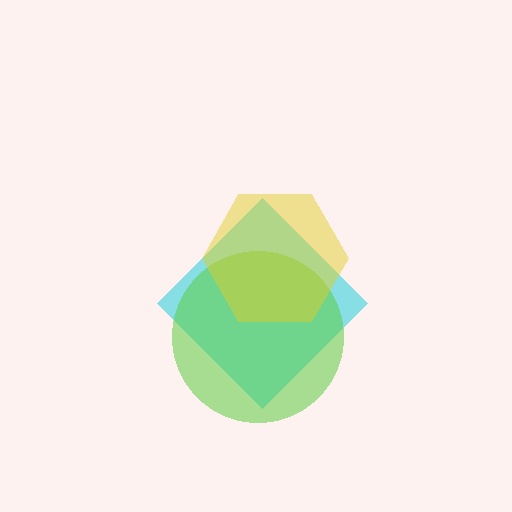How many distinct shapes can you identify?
There are 3 distinct shapes: a cyan diamond, a lime circle, a yellow hexagon.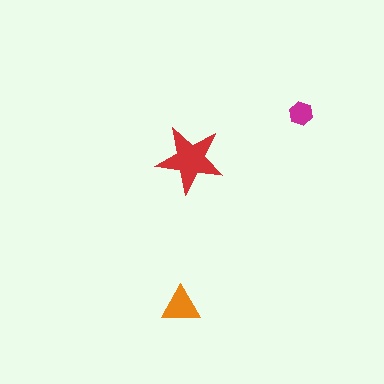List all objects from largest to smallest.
The red star, the orange triangle, the magenta hexagon.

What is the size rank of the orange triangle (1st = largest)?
2nd.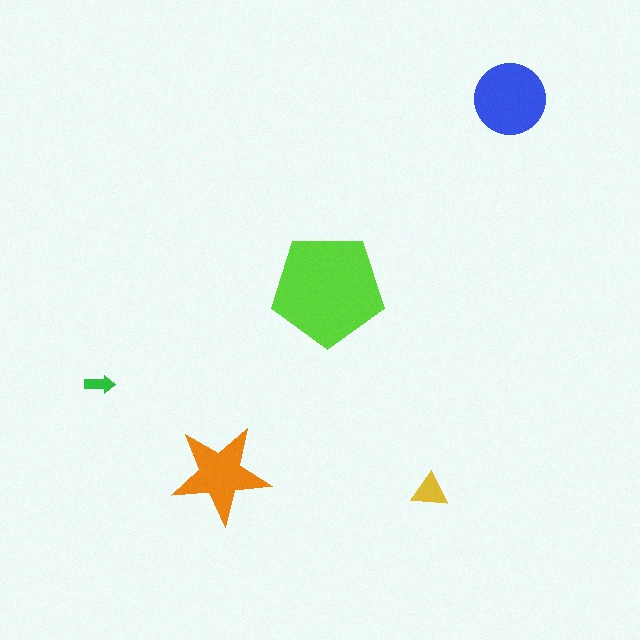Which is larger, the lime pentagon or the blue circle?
The lime pentagon.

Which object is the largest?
The lime pentagon.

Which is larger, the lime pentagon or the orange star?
The lime pentagon.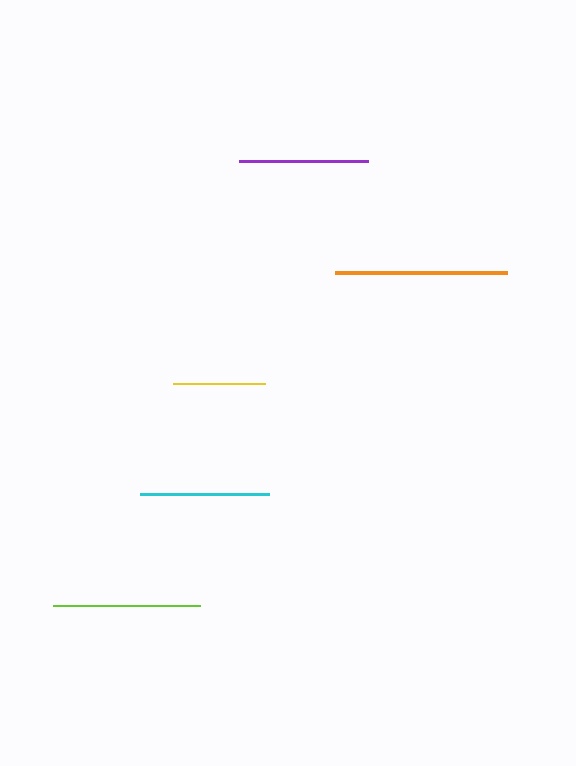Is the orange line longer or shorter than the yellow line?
The orange line is longer than the yellow line.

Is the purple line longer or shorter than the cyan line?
The purple line is longer than the cyan line.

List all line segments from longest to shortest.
From longest to shortest: orange, lime, purple, cyan, yellow.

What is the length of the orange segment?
The orange segment is approximately 172 pixels long.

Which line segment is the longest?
The orange line is the longest at approximately 172 pixels.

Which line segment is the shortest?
The yellow line is the shortest at approximately 92 pixels.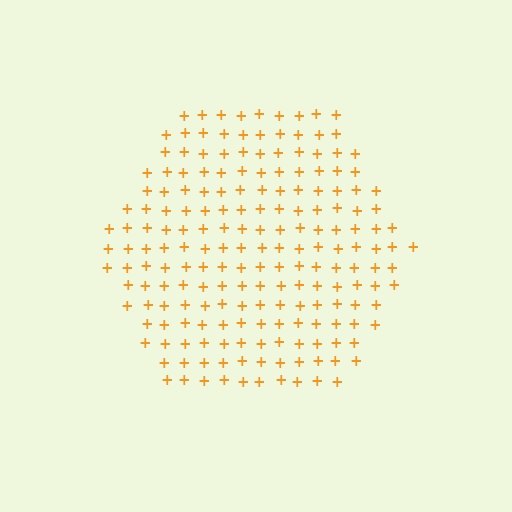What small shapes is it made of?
It is made of small plus signs.